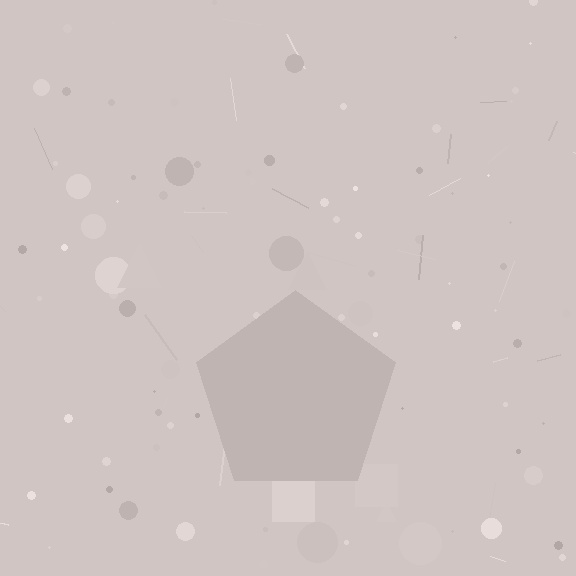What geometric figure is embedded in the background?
A pentagon is embedded in the background.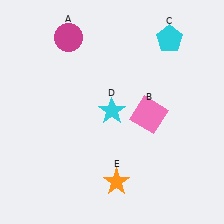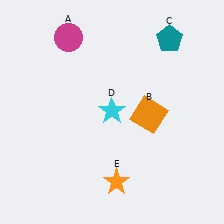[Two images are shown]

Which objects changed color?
B changed from pink to orange. C changed from cyan to teal.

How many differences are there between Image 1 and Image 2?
There are 2 differences between the two images.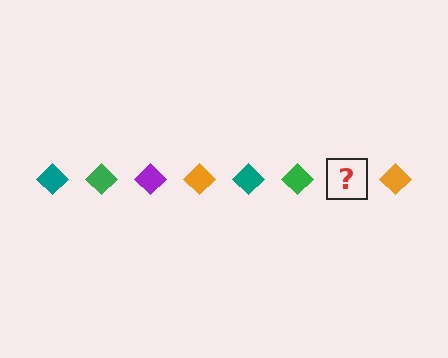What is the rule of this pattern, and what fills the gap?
The rule is that the pattern cycles through teal, green, purple, orange diamonds. The gap should be filled with a purple diamond.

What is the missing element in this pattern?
The missing element is a purple diamond.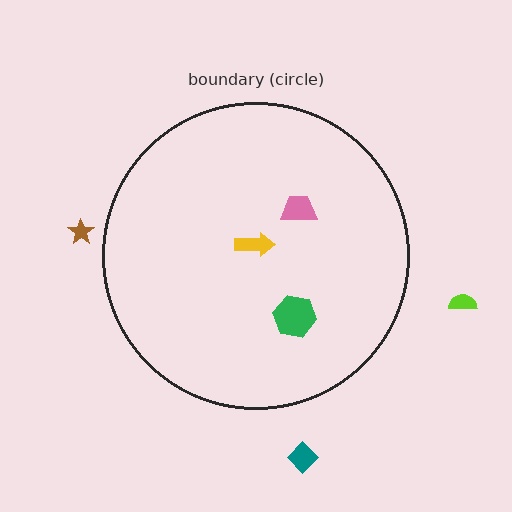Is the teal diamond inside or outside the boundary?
Outside.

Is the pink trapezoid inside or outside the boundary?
Inside.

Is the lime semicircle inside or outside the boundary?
Outside.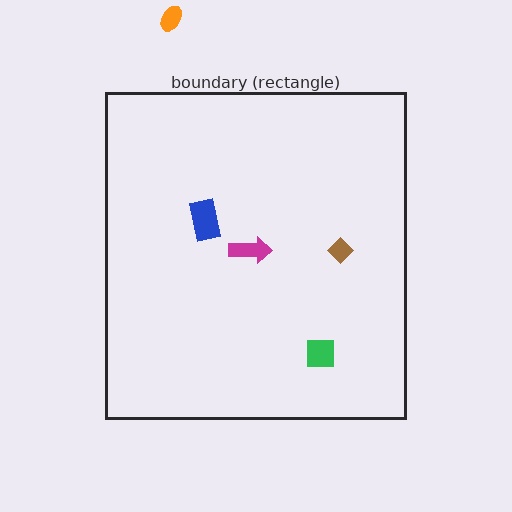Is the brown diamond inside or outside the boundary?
Inside.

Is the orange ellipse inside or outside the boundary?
Outside.